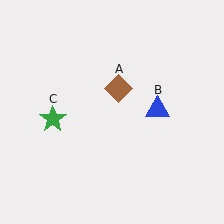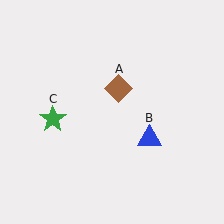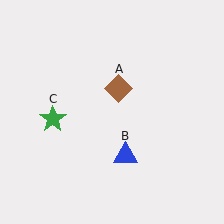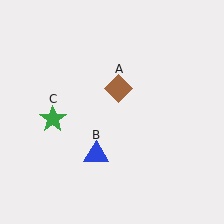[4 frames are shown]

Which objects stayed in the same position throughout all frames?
Brown diamond (object A) and green star (object C) remained stationary.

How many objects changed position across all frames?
1 object changed position: blue triangle (object B).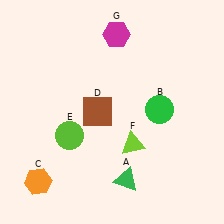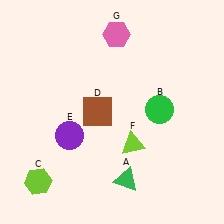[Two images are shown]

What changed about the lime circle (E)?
In Image 1, E is lime. In Image 2, it changed to purple.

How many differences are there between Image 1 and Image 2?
There are 3 differences between the two images.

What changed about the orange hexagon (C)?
In Image 1, C is orange. In Image 2, it changed to lime.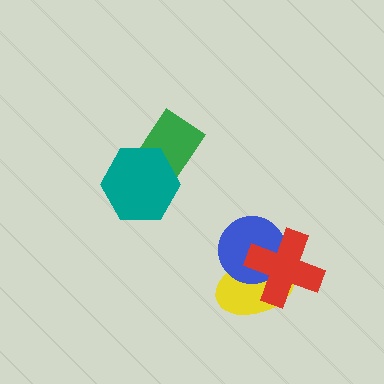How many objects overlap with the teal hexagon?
1 object overlaps with the teal hexagon.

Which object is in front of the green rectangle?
The teal hexagon is in front of the green rectangle.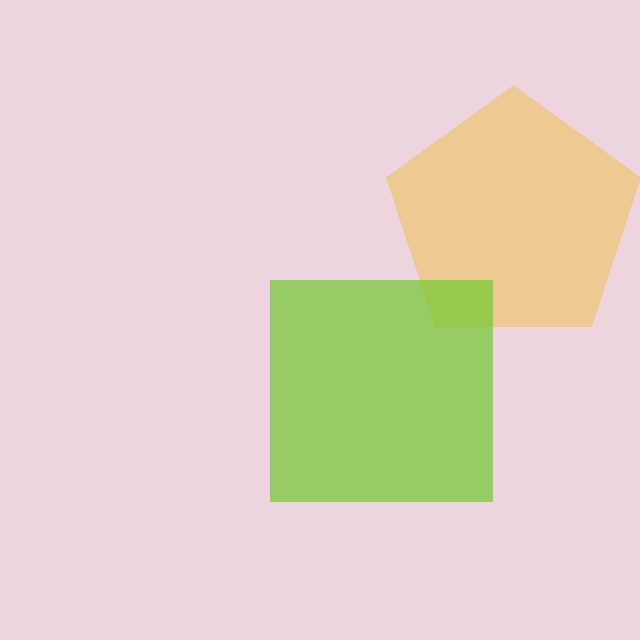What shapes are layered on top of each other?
The layered shapes are: a yellow pentagon, a lime square.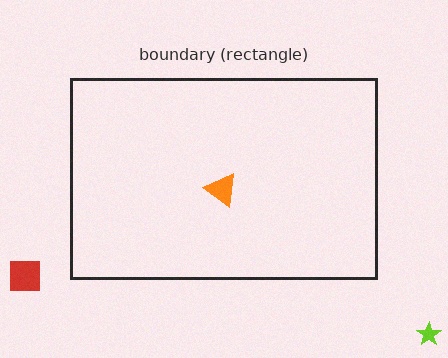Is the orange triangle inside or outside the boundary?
Inside.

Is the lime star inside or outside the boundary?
Outside.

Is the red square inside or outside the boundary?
Outside.